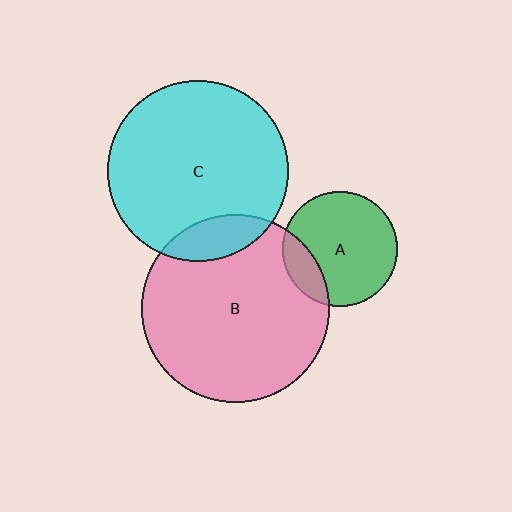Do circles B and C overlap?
Yes.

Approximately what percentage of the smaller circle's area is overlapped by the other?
Approximately 15%.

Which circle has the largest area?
Circle B (pink).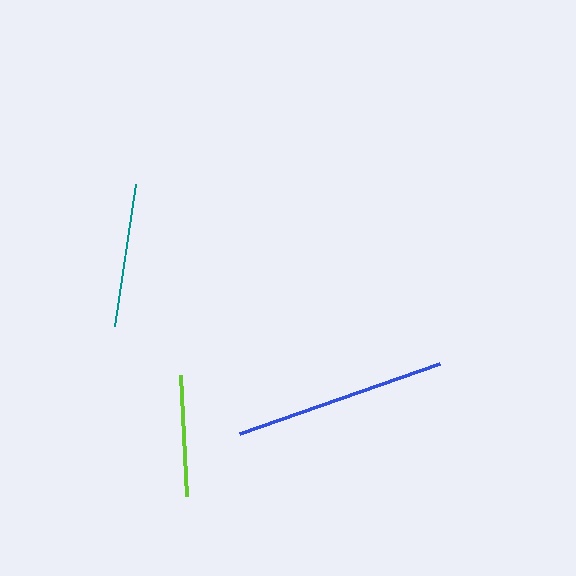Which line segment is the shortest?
The lime line is the shortest at approximately 121 pixels.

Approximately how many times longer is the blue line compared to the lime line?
The blue line is approximately 1.8 times the length of the lime line.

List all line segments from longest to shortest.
From longest to shortest: blue, teal, lime.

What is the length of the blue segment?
The blue segment is approximately 212 pixels long.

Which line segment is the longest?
The blue line is the longest at approximately 212 pixels.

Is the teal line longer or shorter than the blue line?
The blue line is longer than the teal line.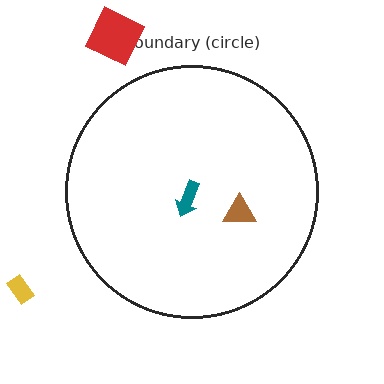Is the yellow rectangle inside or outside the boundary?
Outside.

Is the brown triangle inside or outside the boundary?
Inside.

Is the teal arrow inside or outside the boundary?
Inside.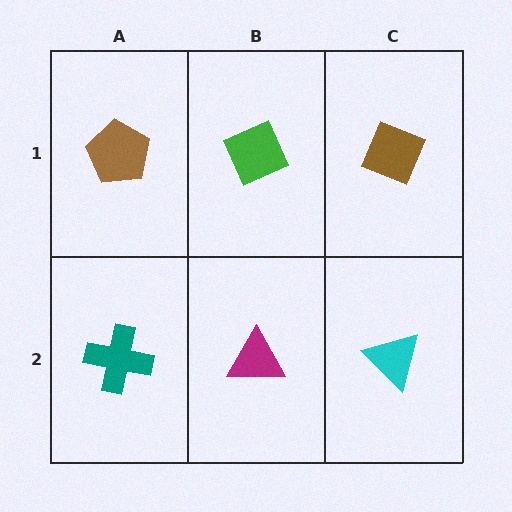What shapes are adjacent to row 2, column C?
A brown diamond (row 1, column C), a magenta triangle (row 2, column B).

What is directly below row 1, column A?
A teal cross.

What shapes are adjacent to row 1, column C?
A cyan triangle (row 2, column C), a green diamond (row 1, column B).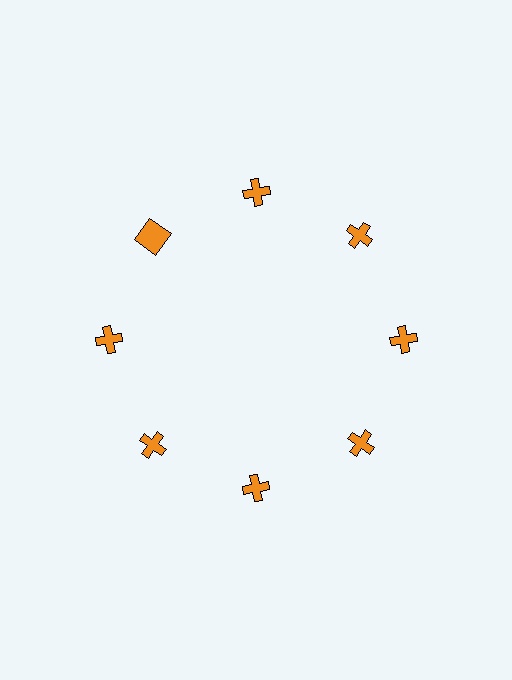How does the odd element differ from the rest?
It has a different shape: square instead of cross.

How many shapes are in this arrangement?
There are 8 shapes arranged in a ring pattern.